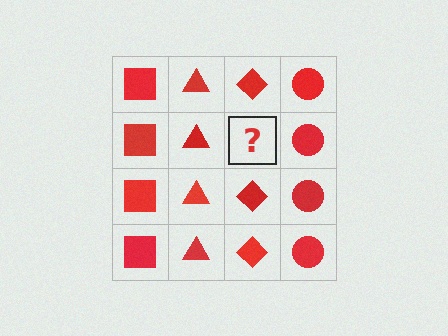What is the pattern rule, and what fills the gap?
The rule is that each column has a consistent shape. The gap should be filled with a red diamond.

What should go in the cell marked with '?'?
The missing cell should contain a red diamond.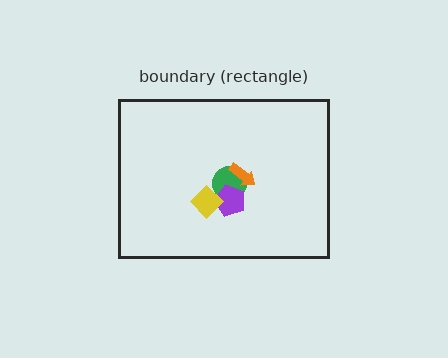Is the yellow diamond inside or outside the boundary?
Inside.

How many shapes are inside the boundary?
4 inside, 0 outside.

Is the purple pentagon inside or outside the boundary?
Inside.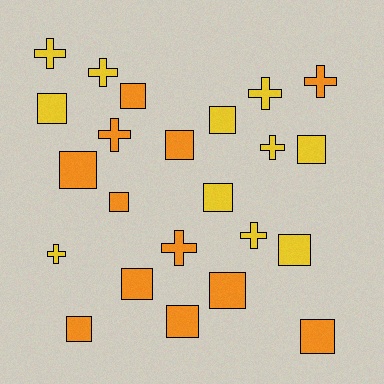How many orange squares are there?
There are 9 orange squares.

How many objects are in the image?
There are 23 objects.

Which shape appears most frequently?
Square, with 14 objects.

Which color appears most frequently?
Orange, with 12 objects.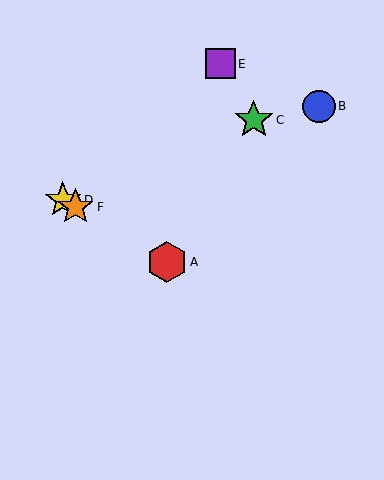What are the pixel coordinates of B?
Object B is at (319, 106).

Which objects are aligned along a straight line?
Objects A, D, F are aligned along a straight line.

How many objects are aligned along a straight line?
3 objects (A, D, F) are aligned along a straight line.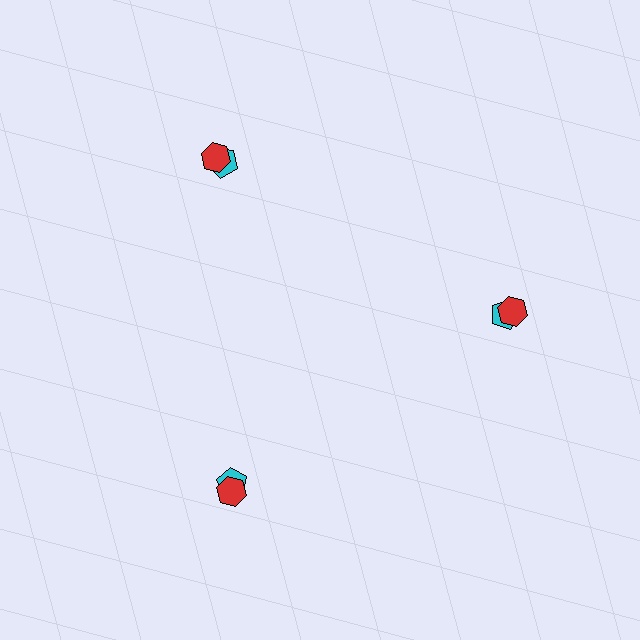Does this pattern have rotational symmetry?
Yes, this pattern has 3-fold rotational symmetry. It looks the same after rotating 120 degrees around the center.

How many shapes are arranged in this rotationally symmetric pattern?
There are 6 shapes, arranged in 3 groups of 2.